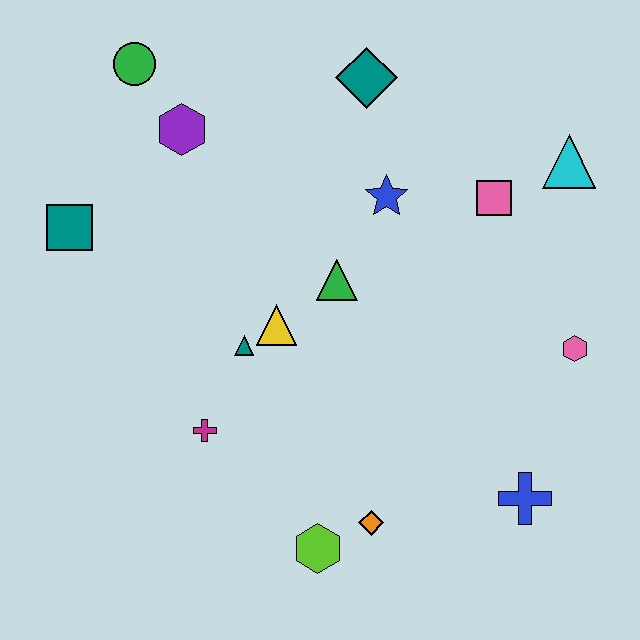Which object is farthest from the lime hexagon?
The green circle is farthest from the lime hexagon.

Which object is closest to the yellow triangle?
The teal triangle is closest to the yellow triangle.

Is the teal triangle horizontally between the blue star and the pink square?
No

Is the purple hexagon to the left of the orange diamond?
Yes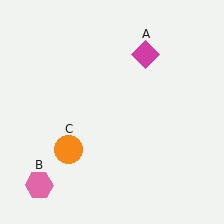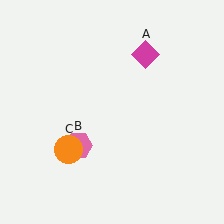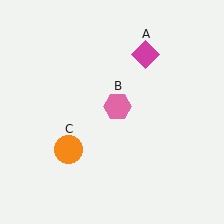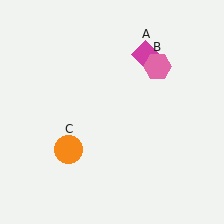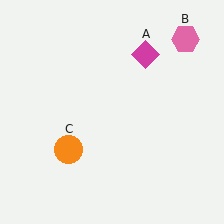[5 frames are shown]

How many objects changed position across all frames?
1 object changed position: pink hexagon (object B).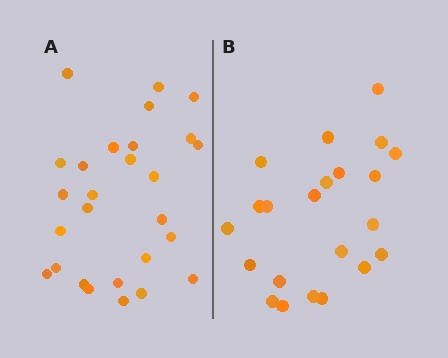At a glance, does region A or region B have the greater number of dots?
Region A (the left region) has more dots.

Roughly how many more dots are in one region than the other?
Region A has about 5 more dots than region B.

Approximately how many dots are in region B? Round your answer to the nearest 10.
About 20 dots. (The exact count is 22, which rounds to 20.)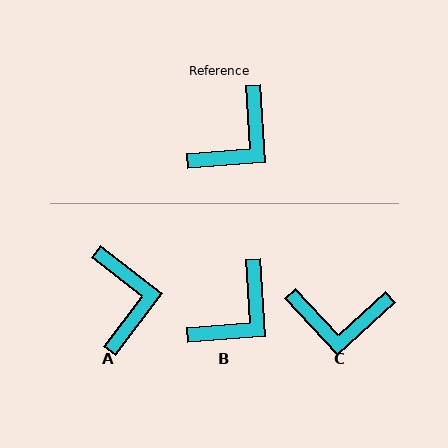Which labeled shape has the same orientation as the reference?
B.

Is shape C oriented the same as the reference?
No, it is off by about 51 degrees.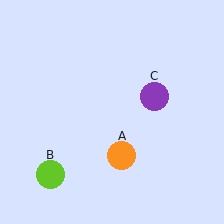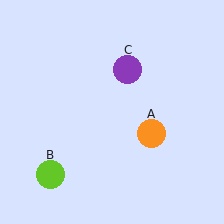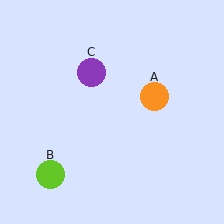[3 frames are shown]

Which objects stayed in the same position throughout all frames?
Lime circle (object B) remained stationary.